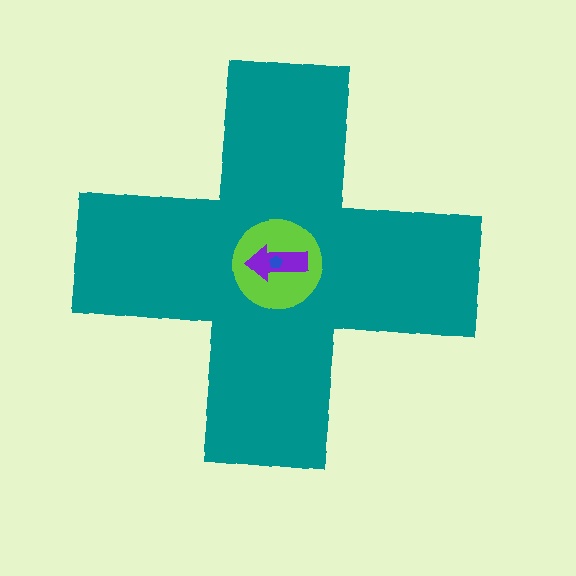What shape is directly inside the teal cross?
The lime circle.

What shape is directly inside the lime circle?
The purple arrow.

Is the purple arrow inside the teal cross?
Yes.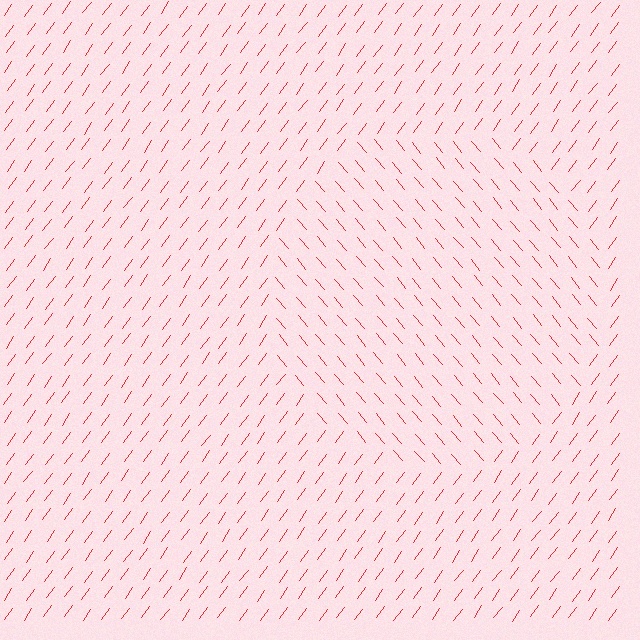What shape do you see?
I see a circle.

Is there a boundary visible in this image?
Yes, there is a texture boundary formed by a change in line orientation.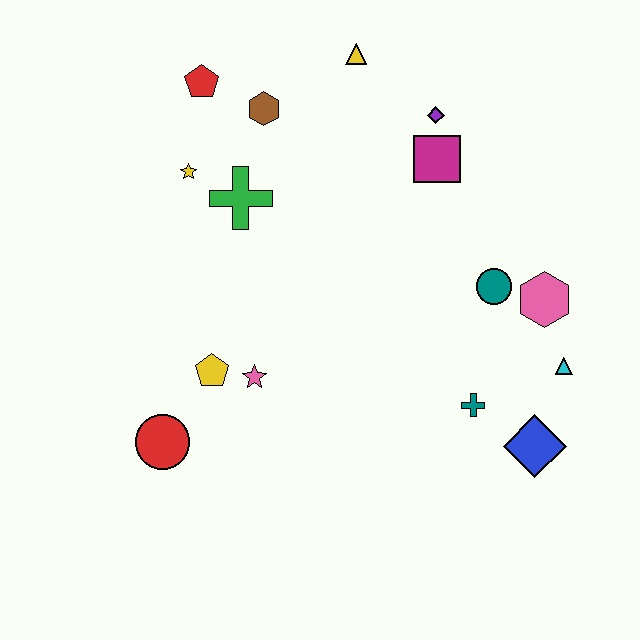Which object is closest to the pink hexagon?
The teal circle is closest to the pink hexagon.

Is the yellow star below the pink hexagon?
No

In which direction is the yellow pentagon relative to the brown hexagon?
The yellow pentagon is below the brown hexagon.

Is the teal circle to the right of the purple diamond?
Yes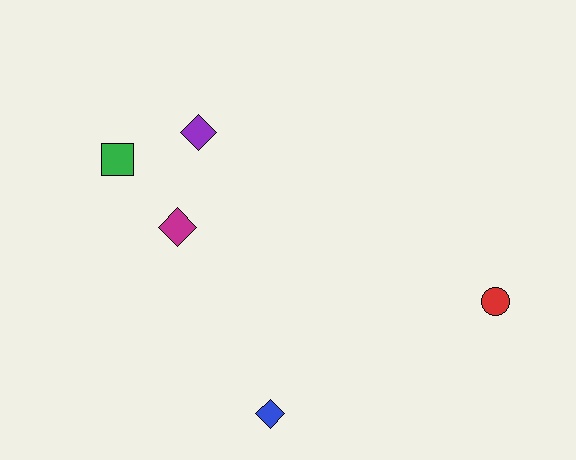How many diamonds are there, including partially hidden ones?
There are 3 diamonds.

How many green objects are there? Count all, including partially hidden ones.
There is 1 green object.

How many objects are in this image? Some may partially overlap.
There are 5 objects.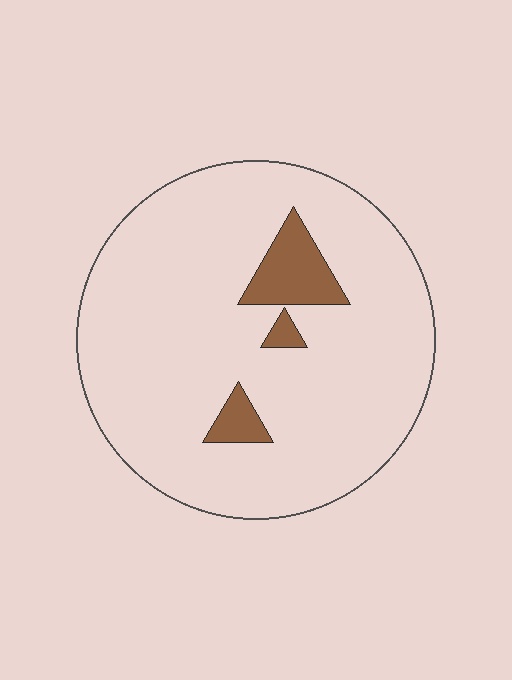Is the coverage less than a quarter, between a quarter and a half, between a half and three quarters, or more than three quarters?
Less than a quarter.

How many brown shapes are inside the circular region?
3.